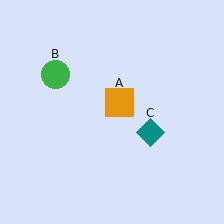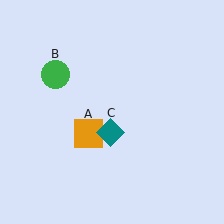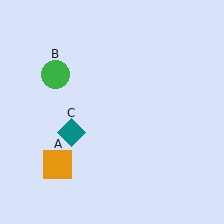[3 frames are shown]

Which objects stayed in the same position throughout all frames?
Green circle (object B) remained stationary.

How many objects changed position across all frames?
2 objects changed position: orange square (object A), teal diamond (object C).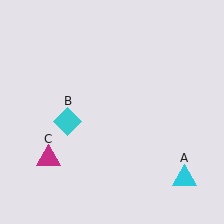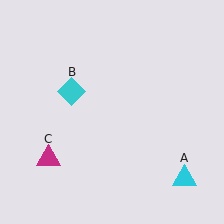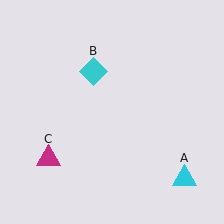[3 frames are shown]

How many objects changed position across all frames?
1 object changed position: cyan diamond (object B).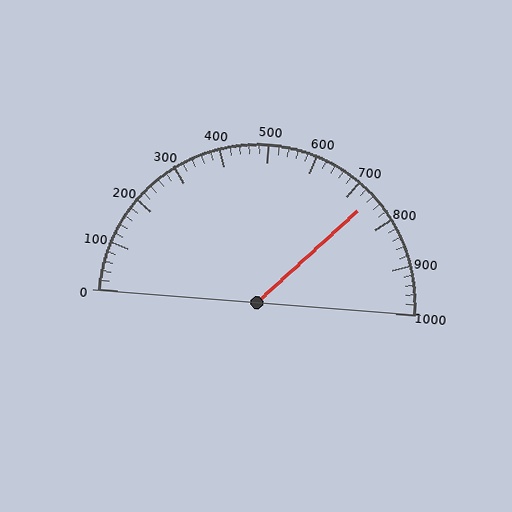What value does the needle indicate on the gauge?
The needle indicates approximately 740.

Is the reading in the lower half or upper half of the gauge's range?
The reading is in the upper half of the range (0 to 1000).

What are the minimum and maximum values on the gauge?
The gauge ranges from 0 to 1000.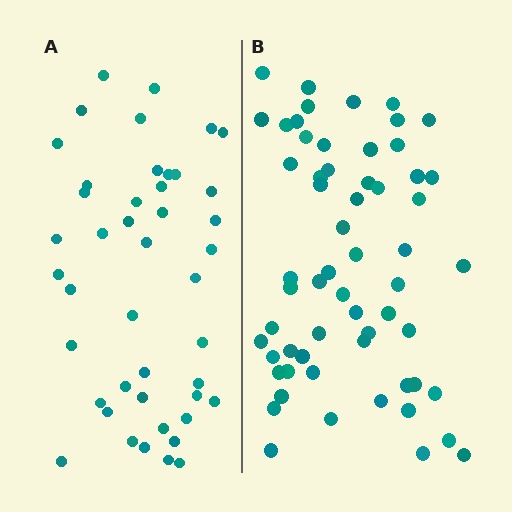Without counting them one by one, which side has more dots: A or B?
Region B (the right region) has more dots.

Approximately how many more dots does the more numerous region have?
Region B has approximately 15 more dots than region A.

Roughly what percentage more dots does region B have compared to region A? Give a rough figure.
About 35% more.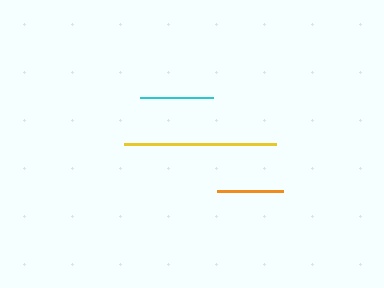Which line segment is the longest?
The yellow line is the longest at approximately 152 pixels.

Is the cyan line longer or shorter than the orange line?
The cyan line is longer than the orange line.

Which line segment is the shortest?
The orange line is the shortest at approximately 65 pixels.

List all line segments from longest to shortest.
From longest to shortest: yellow, cyan, orange.